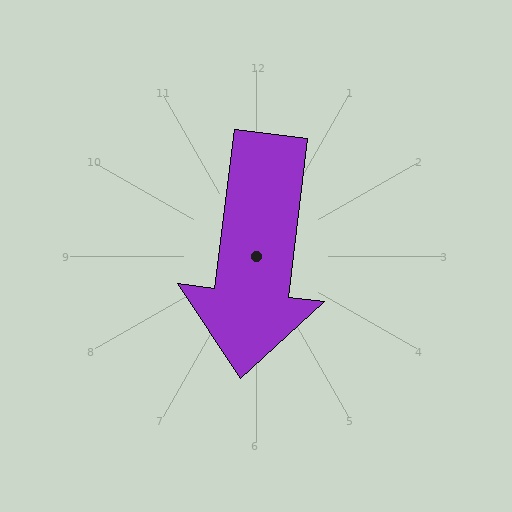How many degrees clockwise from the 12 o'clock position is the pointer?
Approximately 187 degrees.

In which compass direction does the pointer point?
South.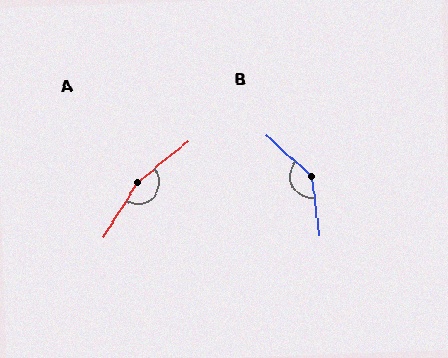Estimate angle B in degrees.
Approximately 140 degrees.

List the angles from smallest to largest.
B (140°), A (161°).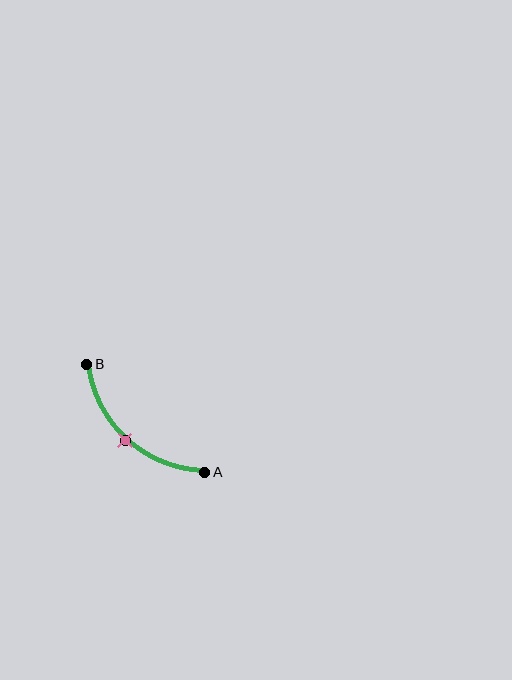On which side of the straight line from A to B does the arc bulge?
The arc bulges below and to the left of the straight line connecting A and B.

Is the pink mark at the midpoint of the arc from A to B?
Yes. The pink mark lies on the arc at equal arc-length from both A and B — it is the arc midpoint.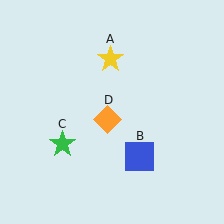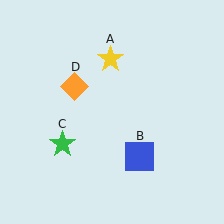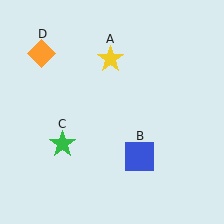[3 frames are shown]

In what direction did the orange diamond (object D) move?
The orange diamond (object D) moved up and to the left.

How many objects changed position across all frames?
1 object changed position: orange diamond (object D).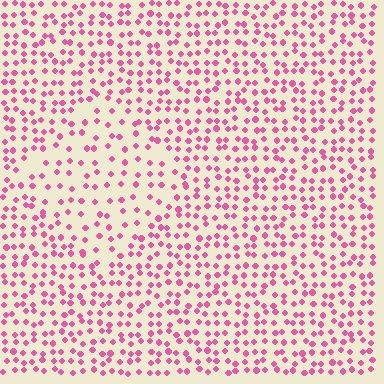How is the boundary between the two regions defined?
The boundary is defined by a change in element density (approximately 1.8x ratio). All elements are the same color, size, and shape.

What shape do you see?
I see a diamond.